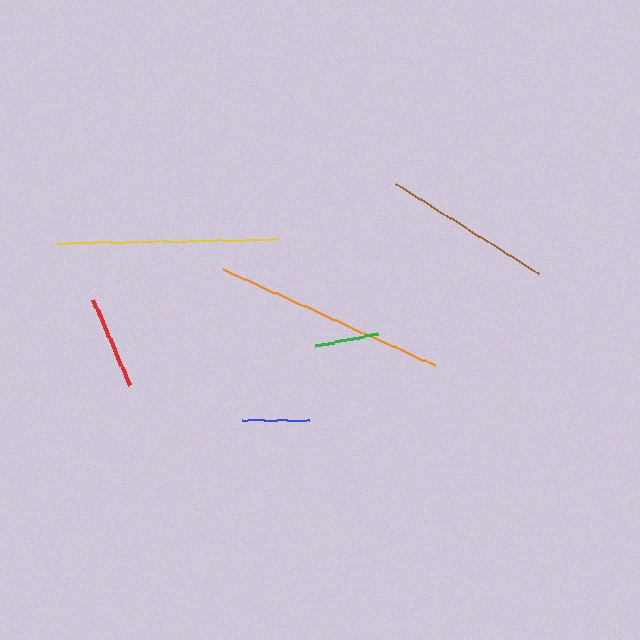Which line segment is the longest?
The orange line is the longest at approximately 232 pixels.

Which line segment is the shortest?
The green line is the shortest at approximately 63 pixels.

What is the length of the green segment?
The green segment is approximately 63 pixels long.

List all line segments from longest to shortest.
From longest to shortest: orange, yellow, brown, red, blue, green.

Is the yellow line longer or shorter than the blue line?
The yellow line is longer than the blue line.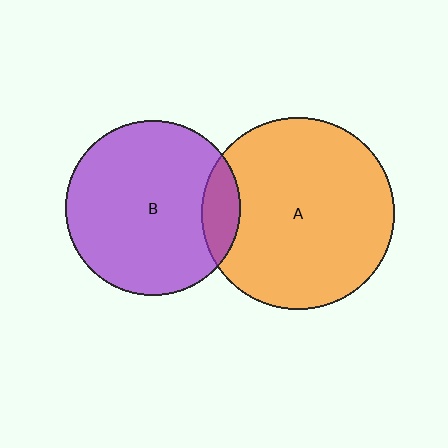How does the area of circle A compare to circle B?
Approximately 1.2 times.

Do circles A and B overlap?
Yes.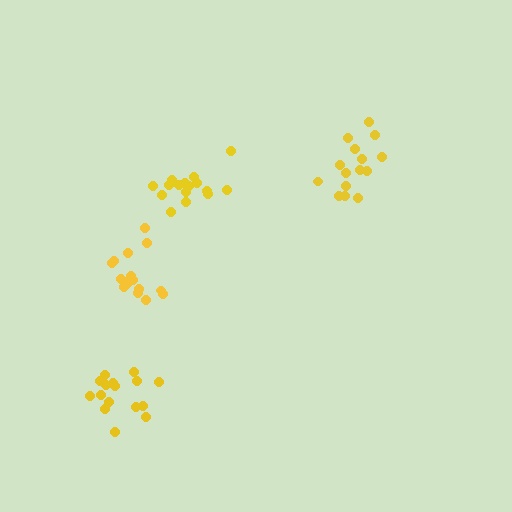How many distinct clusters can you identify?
There are 4 distinct clusters.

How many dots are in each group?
Group 1: 15 dots, Group 2: 15 dots, Group 3: 16 dots, Group 4: 16 dots (62 total).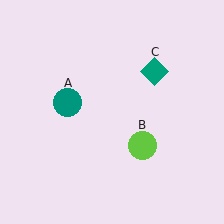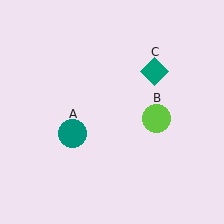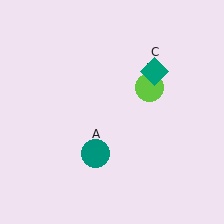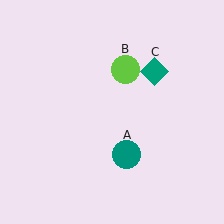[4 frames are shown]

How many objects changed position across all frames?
2 objects changed position: teal circle (object A), lime circle (object B).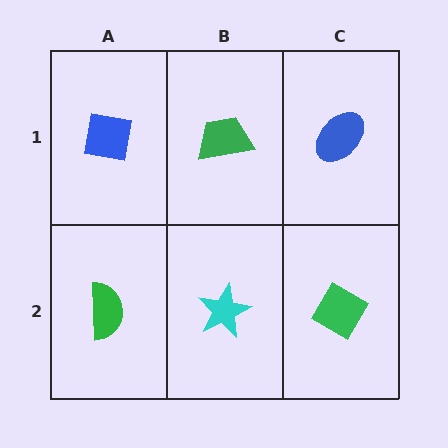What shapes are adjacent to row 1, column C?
A green diamond (row 2, column C), a green trapezoid (row 1, column B).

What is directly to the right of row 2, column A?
A cyan star.